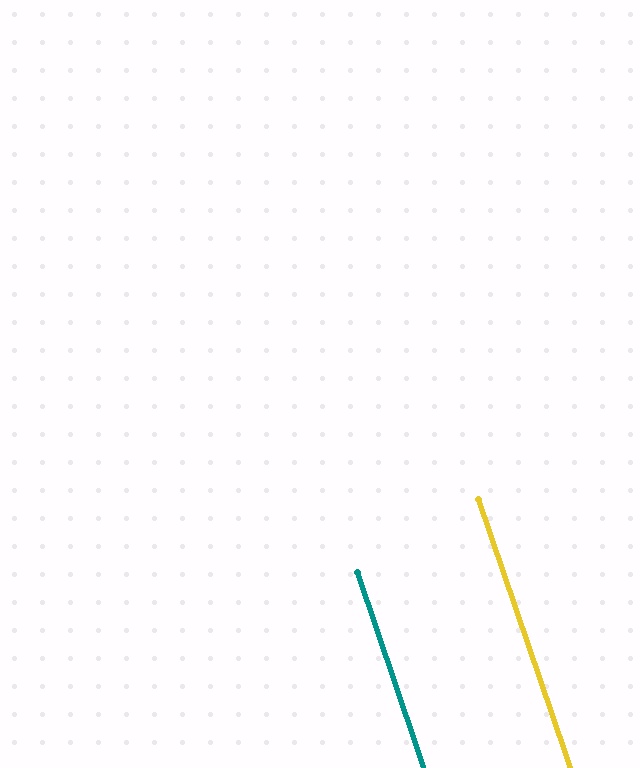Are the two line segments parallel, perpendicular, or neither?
Parallel — their directions differ by only 0.2°.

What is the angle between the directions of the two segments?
Approximately 0 degrees.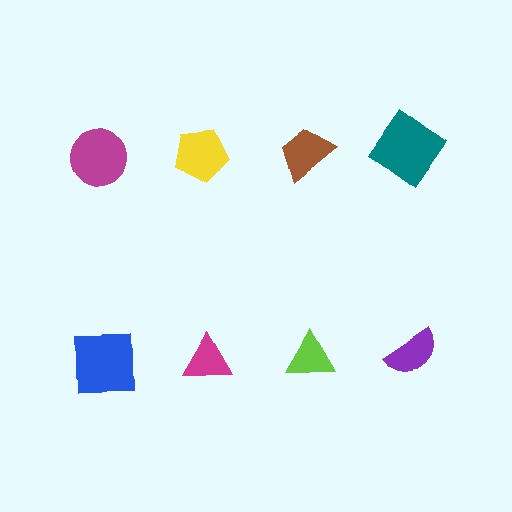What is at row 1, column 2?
A yellow pentagon.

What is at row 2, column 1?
A blue square.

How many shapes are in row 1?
4 shapes.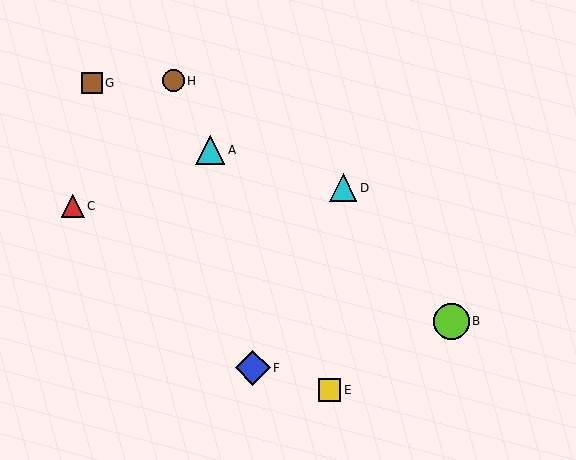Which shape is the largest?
The lime circle (labeled B) is the largest.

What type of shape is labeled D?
Shape D is a cyan triangle.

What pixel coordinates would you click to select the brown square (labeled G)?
Click at (92, 83) to select the brown square G.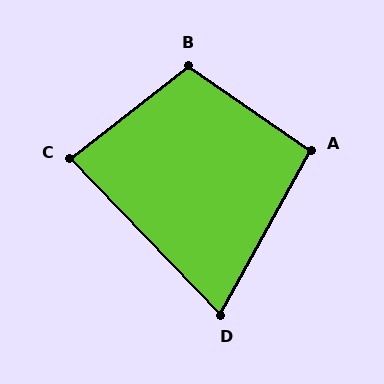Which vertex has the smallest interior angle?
D, at approximately 73 degrees.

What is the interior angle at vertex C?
Approximately 84 degrees (acute).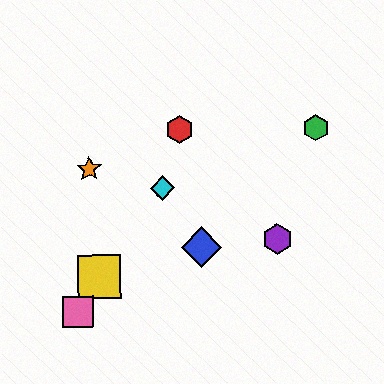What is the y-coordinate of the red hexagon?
The red hexagon is at y≈130.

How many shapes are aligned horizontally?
2 shapes (the red hexagon, the green hexagon) are aligned horizontally.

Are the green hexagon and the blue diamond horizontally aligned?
No, the green hexagon is at y≈128 and the blue diamond is at y≈247.